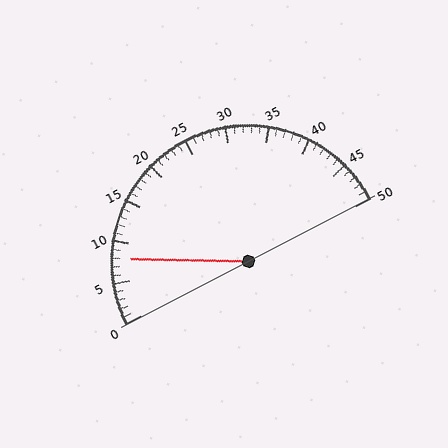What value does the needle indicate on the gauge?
The needle indicates approximately 8.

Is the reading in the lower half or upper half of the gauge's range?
The reading is in the lower half of the range (0 to 50).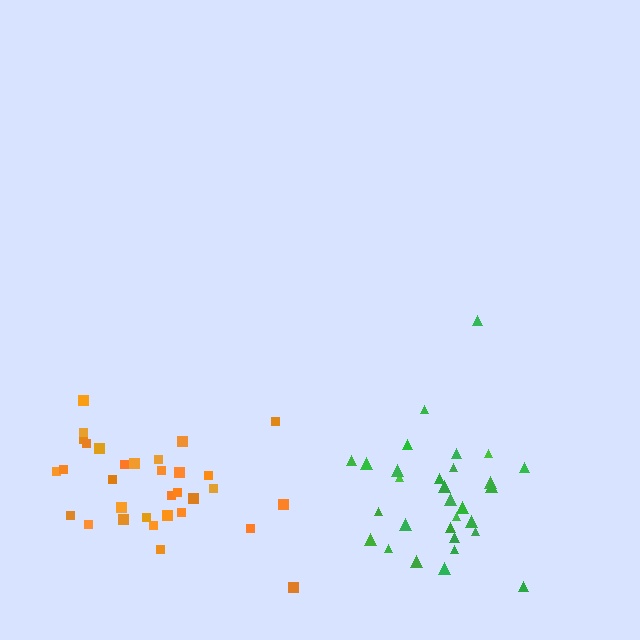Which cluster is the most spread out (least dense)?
Orange.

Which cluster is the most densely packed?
Green.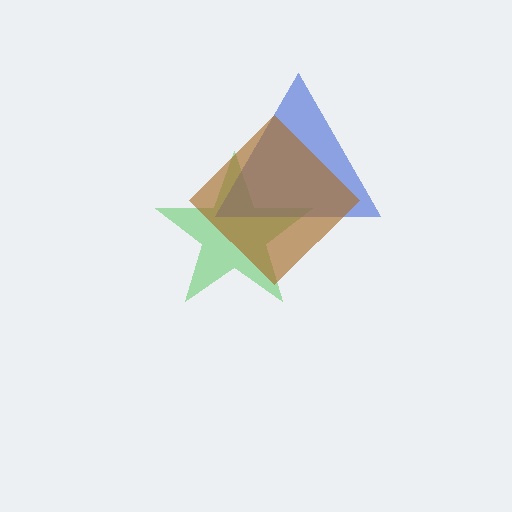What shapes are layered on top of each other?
The layered shapes are: a green star, a blue triangle, a brown diamond.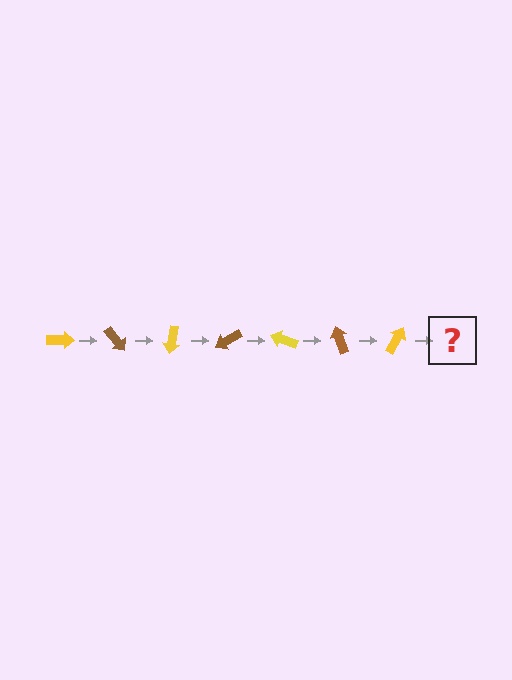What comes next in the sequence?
The next element should be a brown arrow, rotated 350 degrees from the start.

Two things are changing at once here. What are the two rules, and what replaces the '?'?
The two rules are that it rotates 50 degrees each step and the color cycles through yellow and brown. The '?' should be a brown arrow, rotated 350 degrees from the start.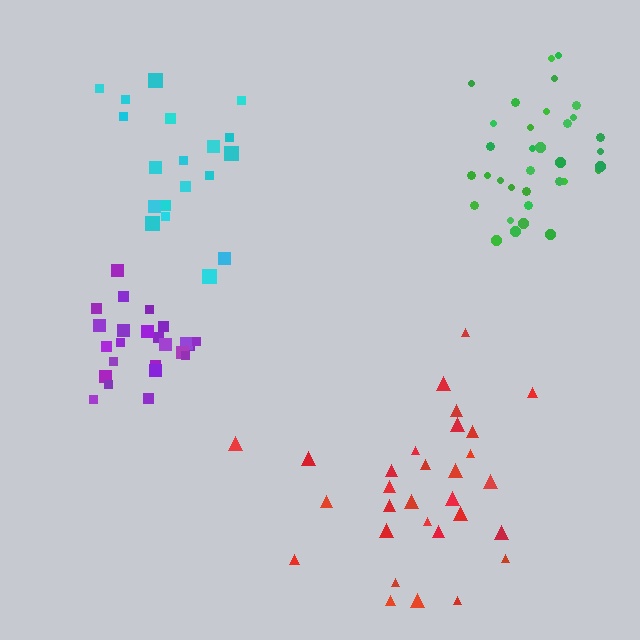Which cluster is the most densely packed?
Purple.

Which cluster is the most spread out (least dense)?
Red.